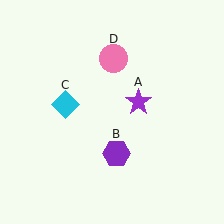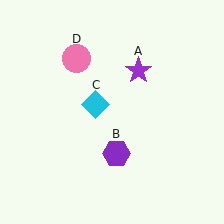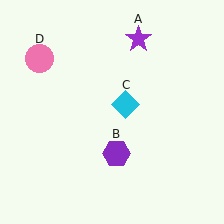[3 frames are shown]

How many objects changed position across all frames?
3 objects changed position: purple star (object A), cyan diamond (object C), pink circle (object D).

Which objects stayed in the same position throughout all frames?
Purple hexagon (object B) remained stationary.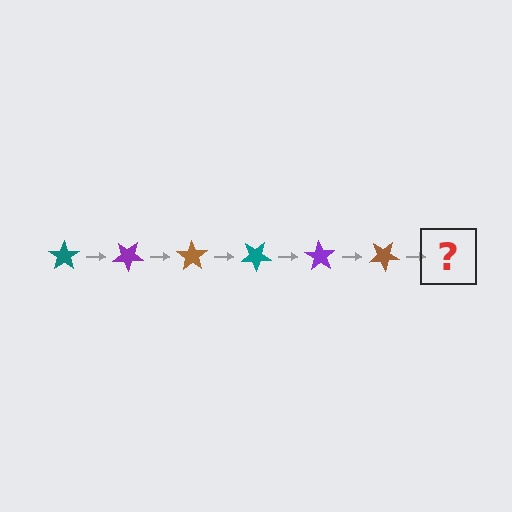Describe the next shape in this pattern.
It should be a teal star, rotated 210 degrees from the start.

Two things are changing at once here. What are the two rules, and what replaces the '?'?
The two rules are that it rotates 35 degrees each step and the color cycles through teal, purple, and brown. The '?' should be a teal star, rotated 210 degrees from the start.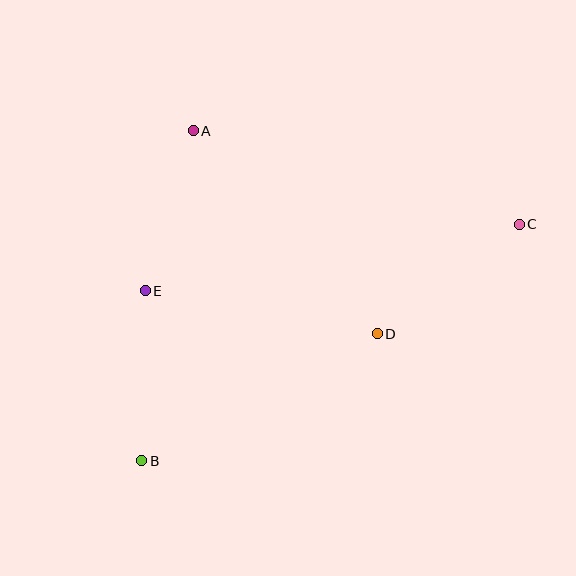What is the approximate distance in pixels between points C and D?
The distance between C and D is approximately 179 pixels.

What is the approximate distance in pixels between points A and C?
The distance between A and C is approximately 339 pixels.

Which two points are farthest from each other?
Points B and C are farthest from each other.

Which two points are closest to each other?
Points A and E are closest to each other.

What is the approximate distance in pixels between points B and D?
The distance between B and D is approximately 267 pixels.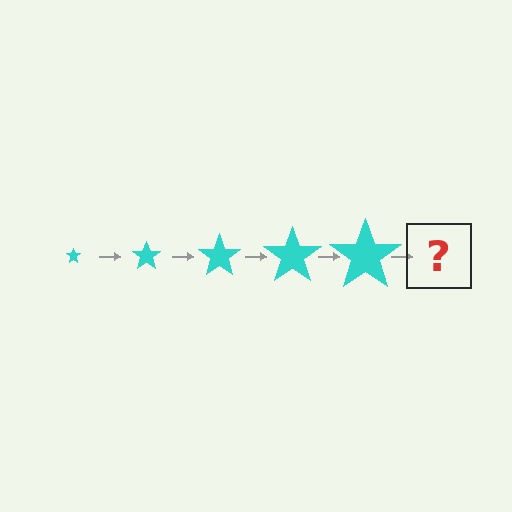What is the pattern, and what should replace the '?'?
The pattern is that the star gets progressively larger each step. The '?' should be a cyan star, larger than the previous one.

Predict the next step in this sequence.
The next step is a cyan star, larger than the previous one.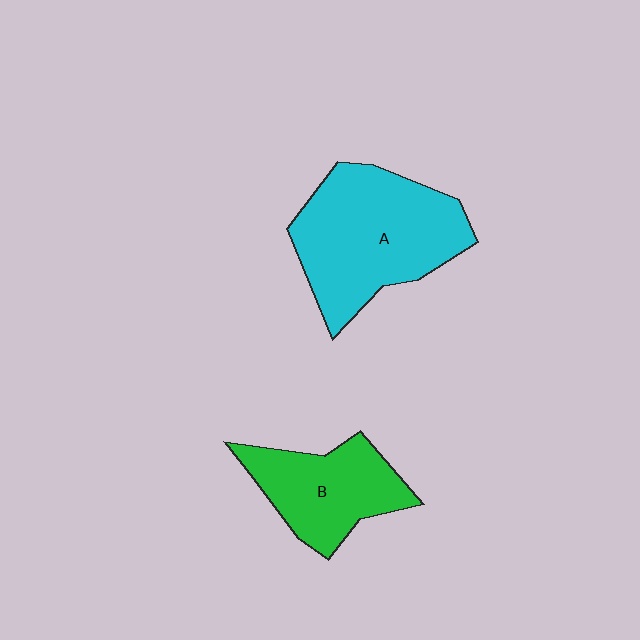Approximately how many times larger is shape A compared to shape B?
Approximately 1.6 times.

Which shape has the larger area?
Shape A (cyan).